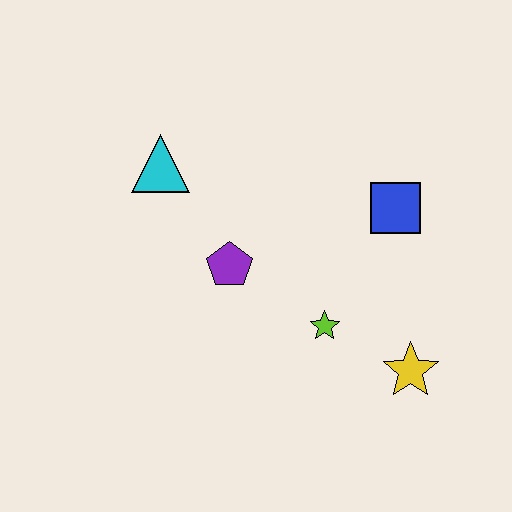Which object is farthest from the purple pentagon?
The yellow star is farthest from the purple pentagon.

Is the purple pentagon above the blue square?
No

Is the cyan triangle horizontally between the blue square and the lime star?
No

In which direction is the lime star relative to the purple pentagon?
The lime star is to the right of the purple pentagon.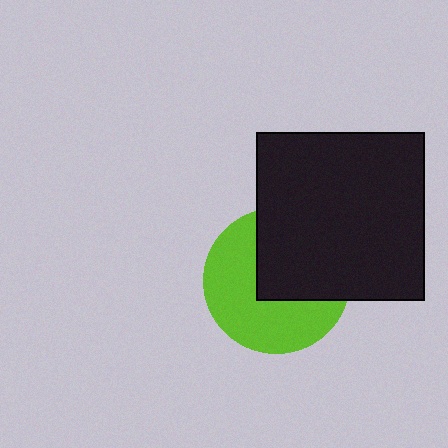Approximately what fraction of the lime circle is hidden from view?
Roughly 45% of the lime circle is hidden behind the black square.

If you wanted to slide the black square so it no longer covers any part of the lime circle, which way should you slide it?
Slide it toward the upper-right — that is the most direct way to separate the two shapes.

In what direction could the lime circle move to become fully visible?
The lime circle could move toward the lower-left. That would shift it out from behind the black square entirely.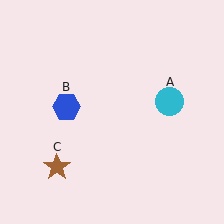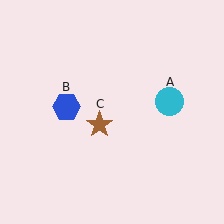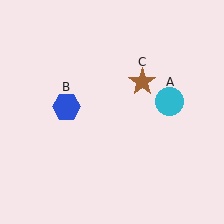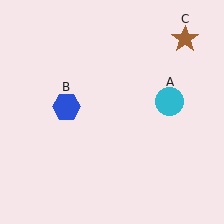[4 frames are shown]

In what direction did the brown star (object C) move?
The brown star (object C) moved up and to the right.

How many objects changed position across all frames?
1 object changed position: brown star (object C).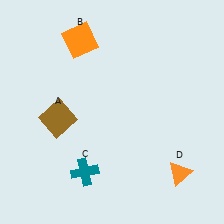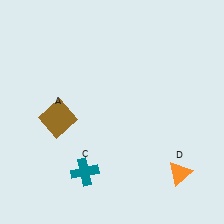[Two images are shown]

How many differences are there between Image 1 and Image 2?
There is 1 difference between the two images.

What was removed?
The orange square (B) was removed in Image 2.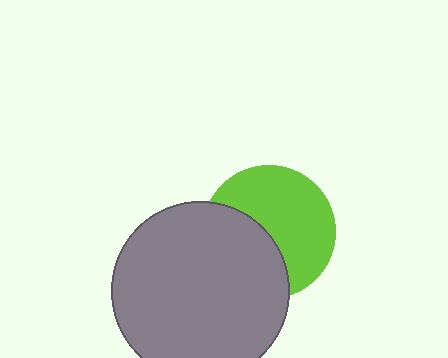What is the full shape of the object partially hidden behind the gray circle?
The partially hidden object is a lime circle.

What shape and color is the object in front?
The object in front is a gray circle.